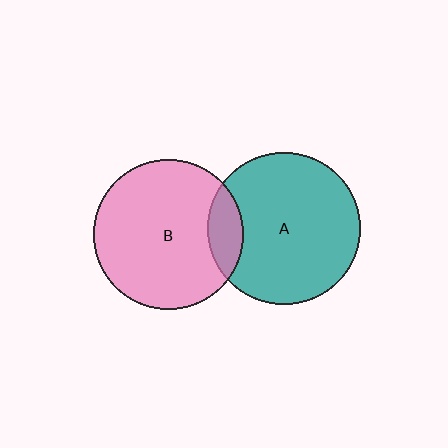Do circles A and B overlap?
Yes.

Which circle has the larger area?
Circle A (teal).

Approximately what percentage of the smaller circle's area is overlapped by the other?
Approximately 15%.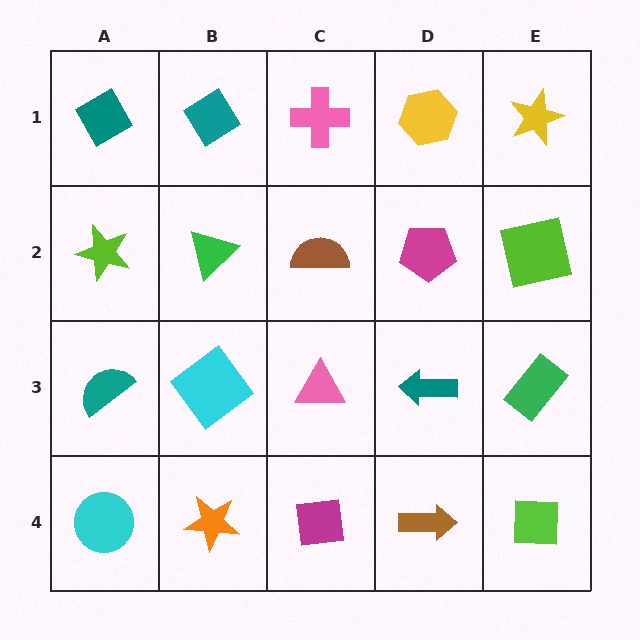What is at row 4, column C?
A magenta square.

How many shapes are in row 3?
5 shapes.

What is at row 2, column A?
A lime star.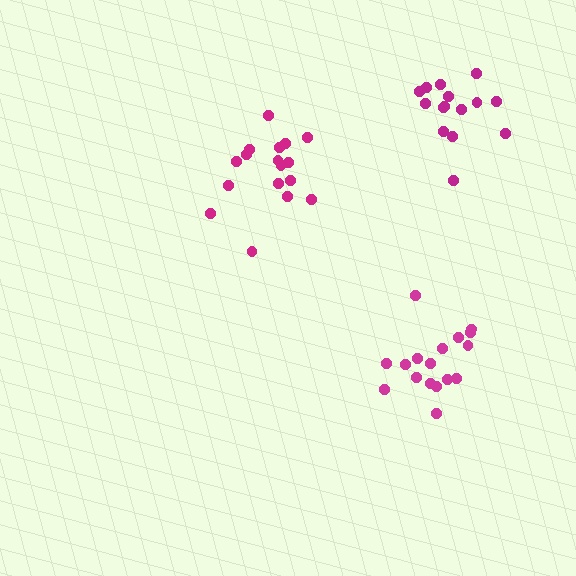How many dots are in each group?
Group 1: 17 dots, Group 2: 17 dots, Group 3: 15 dots (49 total).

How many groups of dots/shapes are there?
There are 3 groups.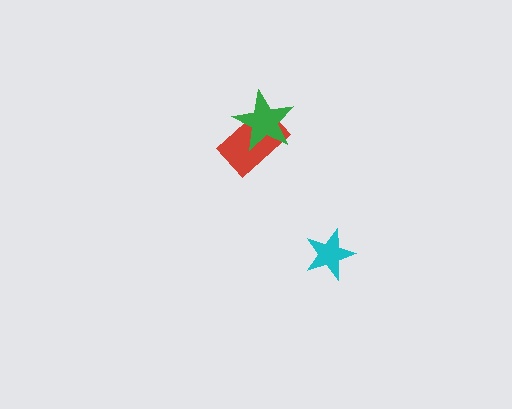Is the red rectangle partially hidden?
Yes, it is partially covered by another shape.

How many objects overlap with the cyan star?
0 objects overlap with the cyan star.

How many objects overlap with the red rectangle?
1 object overlaps with the red rectangle.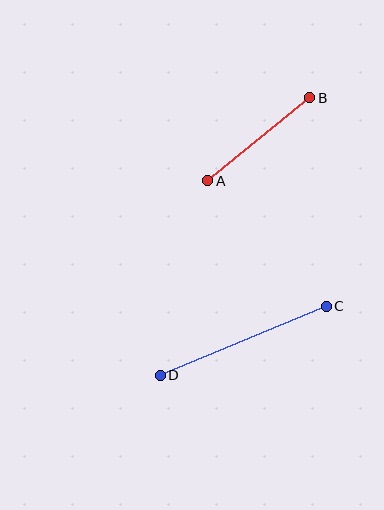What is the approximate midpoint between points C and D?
The midpoint is at approximately (243, 341) pixels.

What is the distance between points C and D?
The distance is approximately 180 pixels.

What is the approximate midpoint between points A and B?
The midpoint is at approximately (259, 139) pixels.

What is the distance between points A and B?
The distance is approximately 132 pixels.